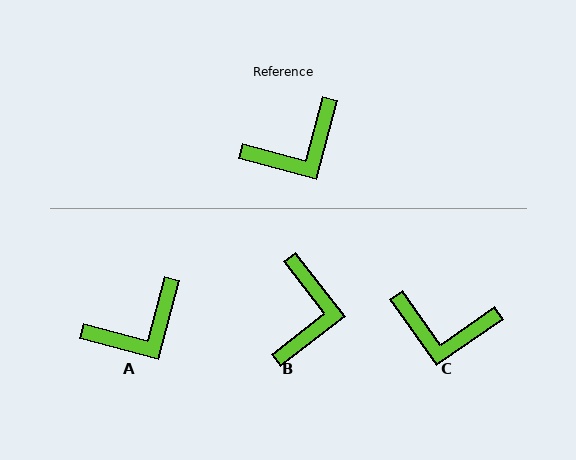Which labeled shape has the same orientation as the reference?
A.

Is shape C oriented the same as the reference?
No, it is off by about 40 degrees.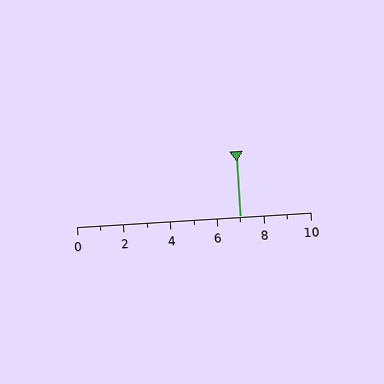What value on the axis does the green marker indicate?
The marker indicates approximately 7.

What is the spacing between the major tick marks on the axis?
The major ticks are spaced 2 apart.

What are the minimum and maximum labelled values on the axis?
The axis runs from 0 to 10.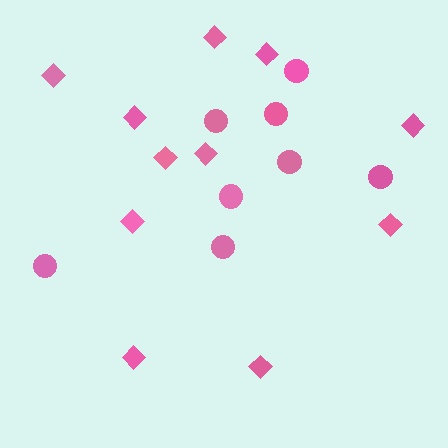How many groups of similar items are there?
There are 2 groups: one group of diamonds (11) and one group of circles (8).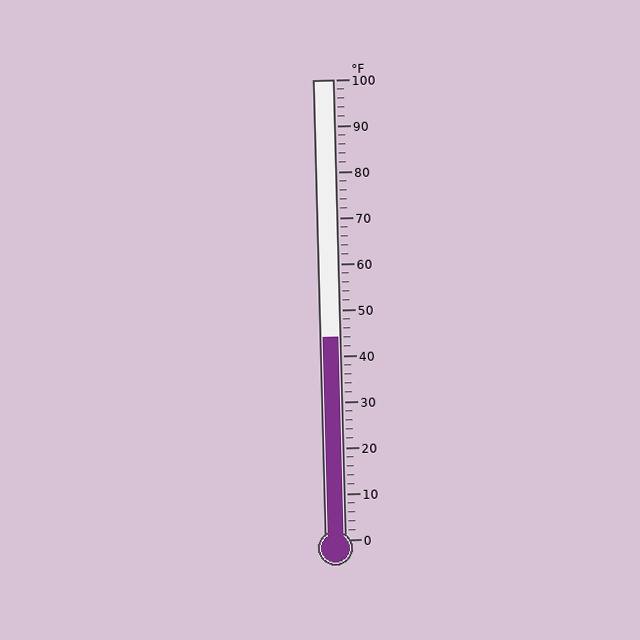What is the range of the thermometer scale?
The thermometer scale ranges from 0°F to 100°F.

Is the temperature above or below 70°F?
The temperature is below 70°F.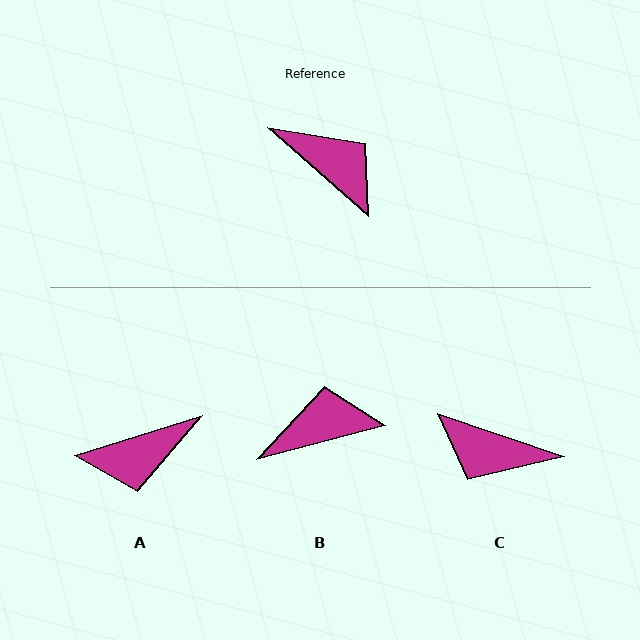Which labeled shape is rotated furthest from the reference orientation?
C, about 157 degrees away.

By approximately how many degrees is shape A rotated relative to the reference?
Approximately 121 degrees clockwise.